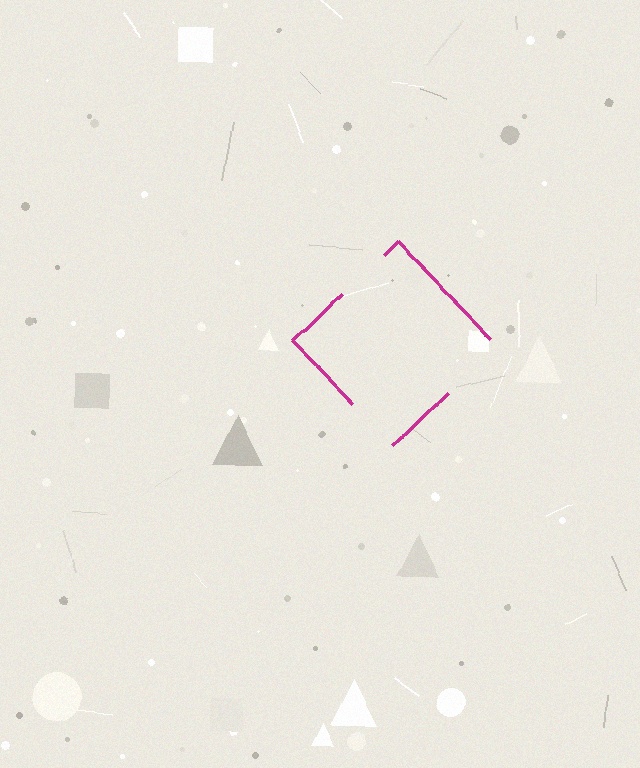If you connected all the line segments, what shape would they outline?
They would outline a diamond.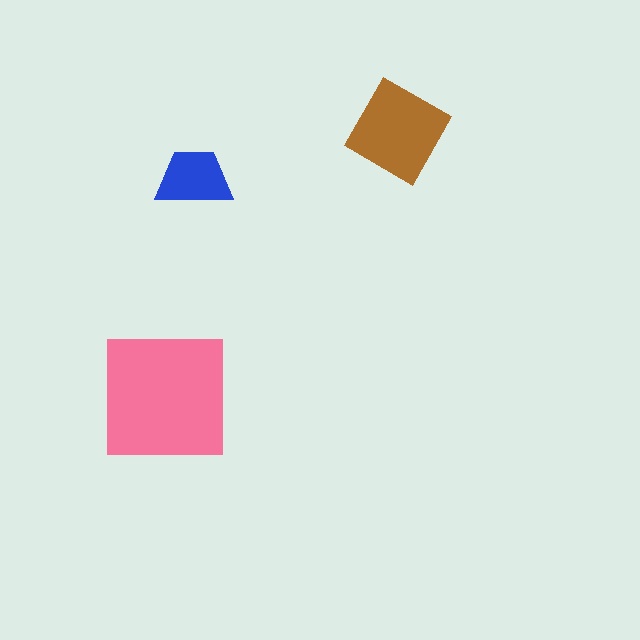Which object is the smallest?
The blue trapezoid.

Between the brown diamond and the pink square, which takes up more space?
The pink square.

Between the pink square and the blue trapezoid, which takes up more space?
The pink square.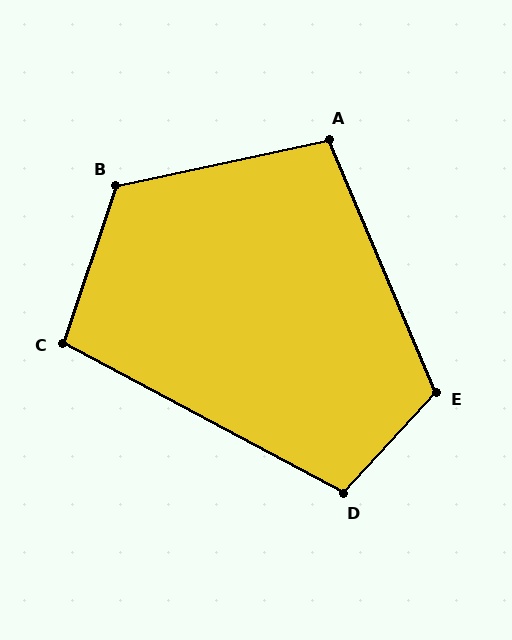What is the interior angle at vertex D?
Approximately 104 degrees (obtuse).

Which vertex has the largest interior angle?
B, at approximately 121 degrees.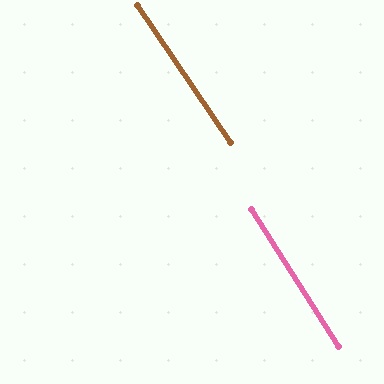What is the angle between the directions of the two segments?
Approximately 1 degree.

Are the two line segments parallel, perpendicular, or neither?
Parallel — their directions differ by only 1.5°.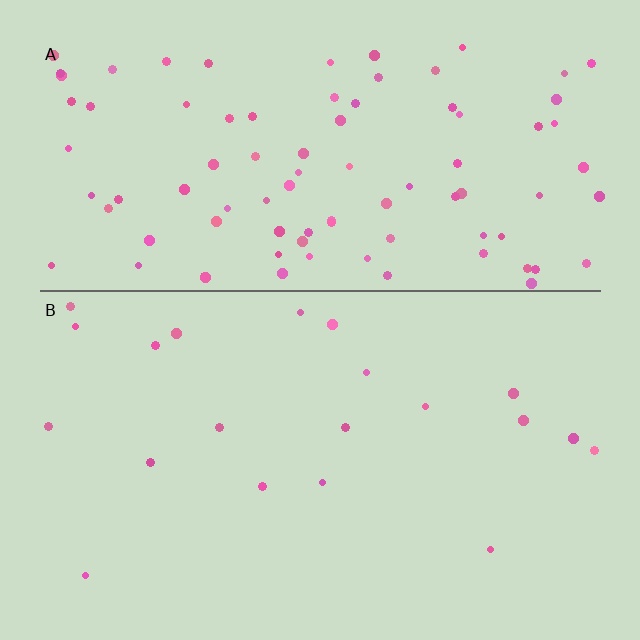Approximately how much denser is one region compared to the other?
Approximately 4.4× — region A over region B.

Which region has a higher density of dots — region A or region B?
A (the top).